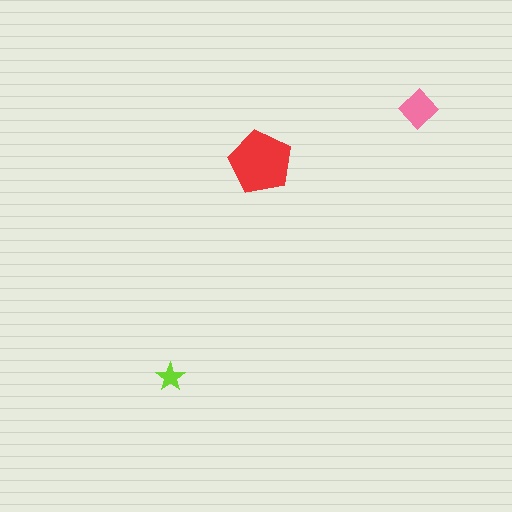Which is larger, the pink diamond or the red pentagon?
The red pentagon.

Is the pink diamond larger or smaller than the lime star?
Larger.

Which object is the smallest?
The lime star.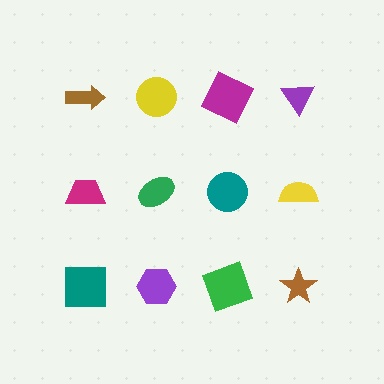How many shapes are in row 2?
4 shapes.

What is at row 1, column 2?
A yellow circle.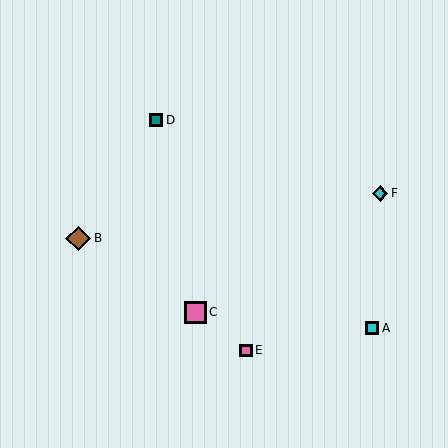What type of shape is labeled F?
Shape F is a cyan diamond.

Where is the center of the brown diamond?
The center of the brown diamond is at (78, 238).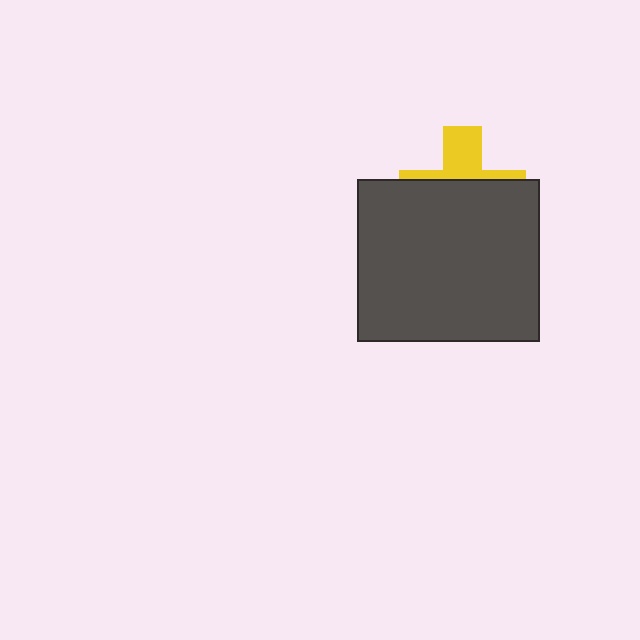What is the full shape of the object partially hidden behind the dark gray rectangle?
The partially hidden object is a yellow cross.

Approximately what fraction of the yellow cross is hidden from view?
Roughly 65% of the yellow cross is hidden behind the dark gray rectangle.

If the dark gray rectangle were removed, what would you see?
You would see the complete yellow cross.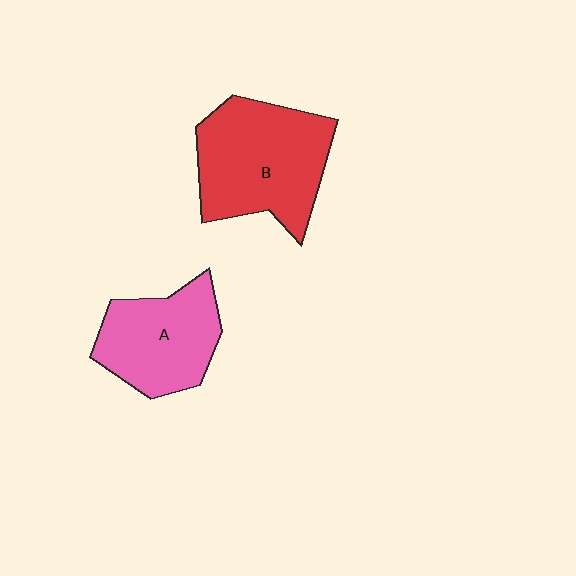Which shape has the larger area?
Shape B (red).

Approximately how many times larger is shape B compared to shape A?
Approximately 1.3 times.